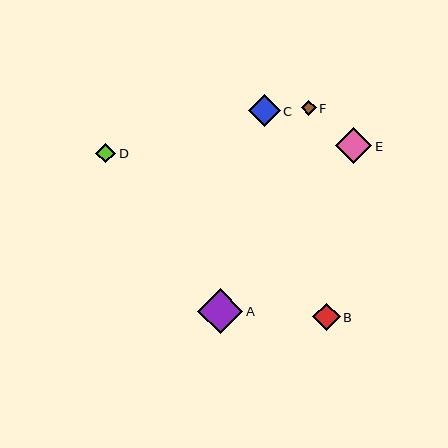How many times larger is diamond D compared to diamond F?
Diamond D is approximately 1.3 times the size of diamond F.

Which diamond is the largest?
Diamond A is the largest with a size of approximately 45 pixels.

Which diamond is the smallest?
Diamond F is the smallest with a size of approximately 15 pixels.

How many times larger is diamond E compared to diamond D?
Diamond E is approximately 1.8 times the size of diamond D.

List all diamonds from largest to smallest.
From largest to smallest: A, E, C, B, D, F.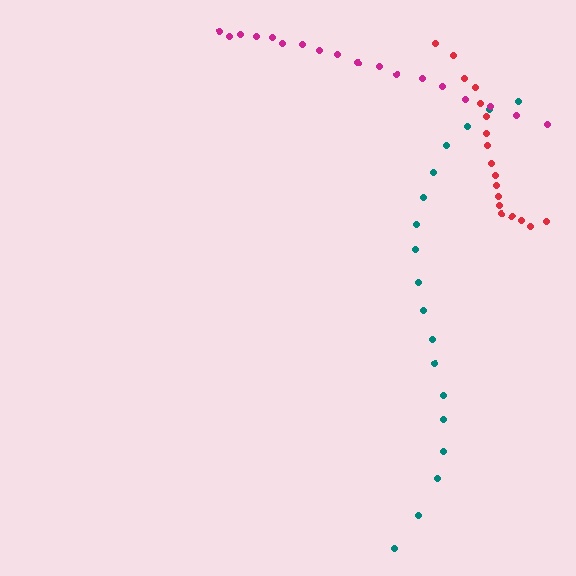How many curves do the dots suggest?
There are 3 distinct paths.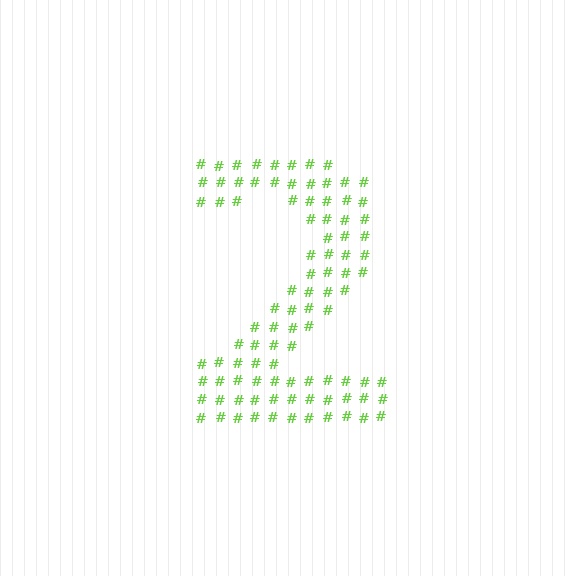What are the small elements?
The small elements are hash symbols.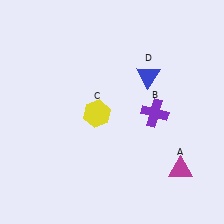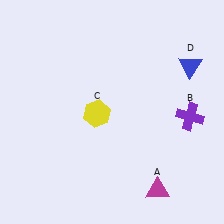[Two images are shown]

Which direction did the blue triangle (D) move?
The blue triangle (D) moved right.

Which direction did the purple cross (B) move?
The purple cross (B) moved right.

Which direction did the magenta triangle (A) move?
The magenta triangle (A) moved left.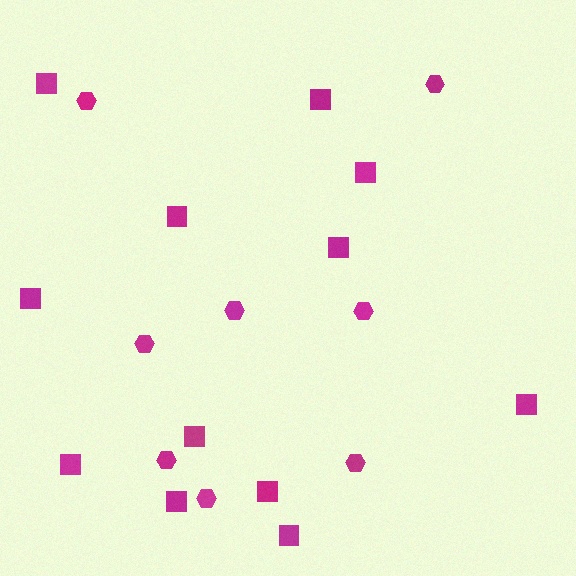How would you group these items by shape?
There are 2 groups: one group of hexagons (8) and one group of squares (12).